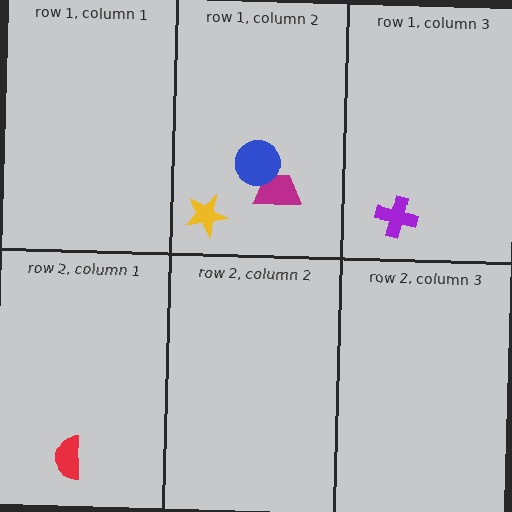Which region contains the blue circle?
The row 1, column 2 region.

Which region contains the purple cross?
The row 1, column 3 region.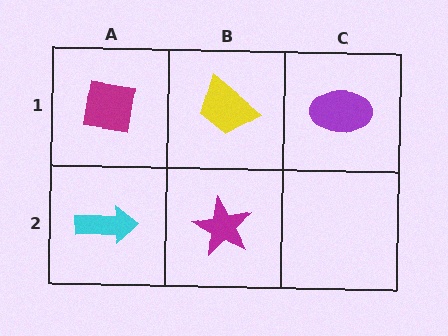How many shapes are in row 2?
2 shapes.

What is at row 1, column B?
A yellow trapezoid.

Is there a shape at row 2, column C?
No, that cell is empty.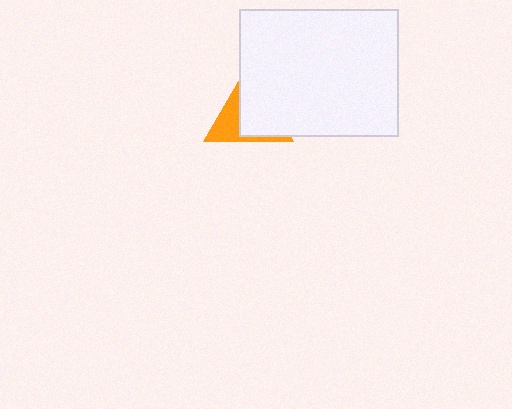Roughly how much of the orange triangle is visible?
A small part of it is visible (roughly 38%).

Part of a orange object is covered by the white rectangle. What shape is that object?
It is a triangle.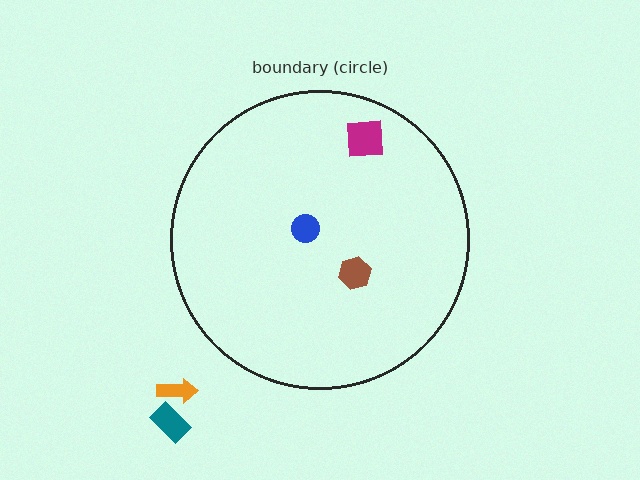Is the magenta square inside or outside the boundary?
Inside.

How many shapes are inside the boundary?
3 inside, 2 outside.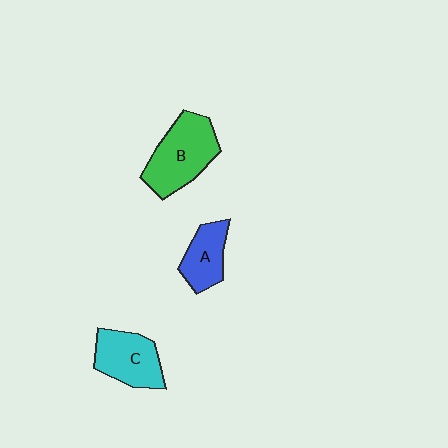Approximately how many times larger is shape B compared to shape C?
Approximately 1.3 times.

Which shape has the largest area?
Shape B (green).